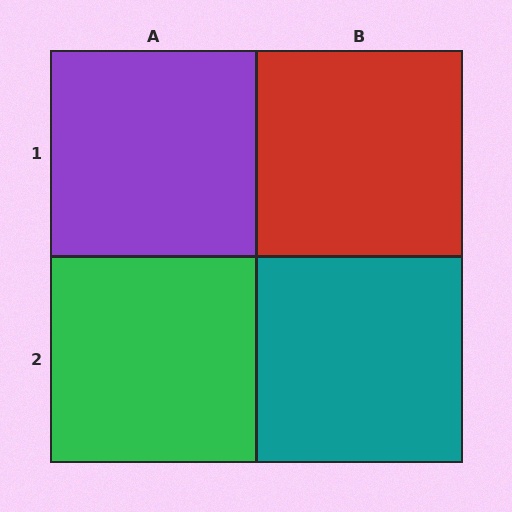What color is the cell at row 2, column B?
Teal.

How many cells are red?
1 cell is red.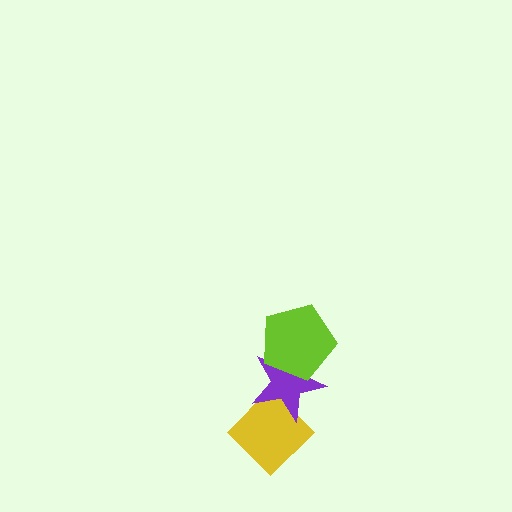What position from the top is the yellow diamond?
The yellow diamond is 3rd from the top.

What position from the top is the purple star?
The purple star is 2nd from the top.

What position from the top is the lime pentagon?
The lime pentagon is 1st from the top.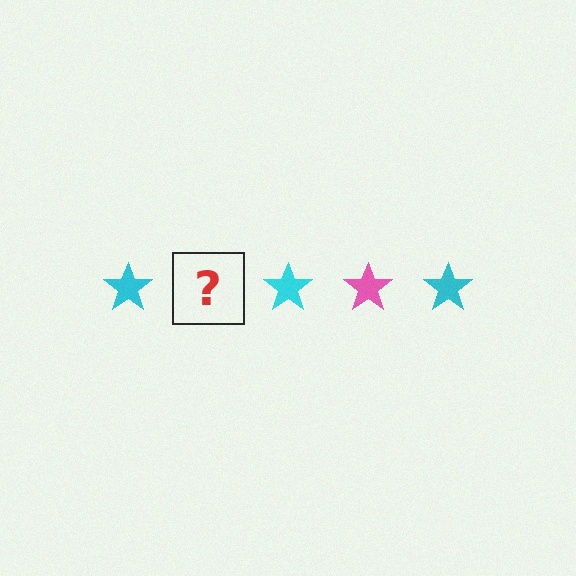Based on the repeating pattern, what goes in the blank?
The blank should be a pink star.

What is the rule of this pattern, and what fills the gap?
The rule is that the pattern cycles through cyan, pink stars. The gap should be filled with a pink star.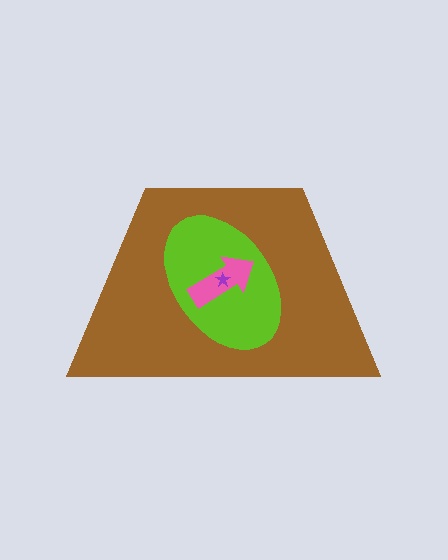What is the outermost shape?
The brown trapezoid.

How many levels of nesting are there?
4.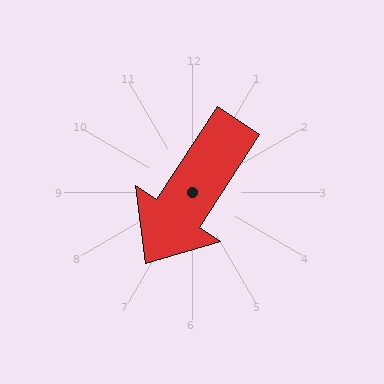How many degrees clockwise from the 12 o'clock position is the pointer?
Approximately 213 degrees.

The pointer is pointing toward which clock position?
Roughly 7 o'clock.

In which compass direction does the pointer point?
Southwest.